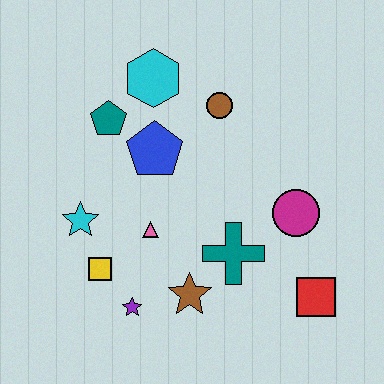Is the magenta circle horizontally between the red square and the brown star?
Yes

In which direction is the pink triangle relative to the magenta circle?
The pink triangle is to the left of the magenta circle.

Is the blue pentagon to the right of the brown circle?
No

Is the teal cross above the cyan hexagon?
No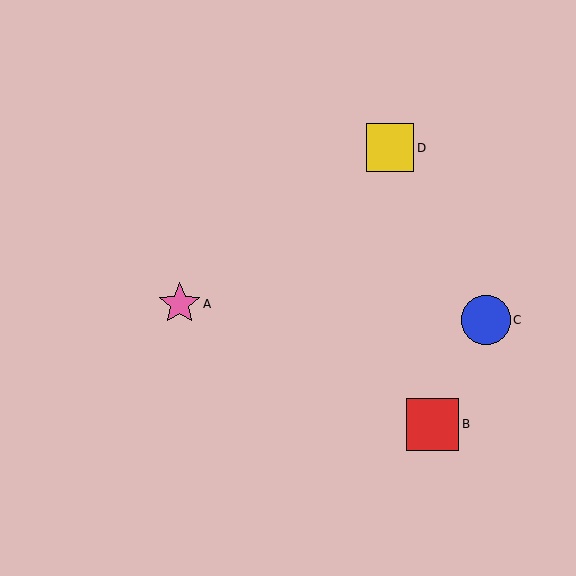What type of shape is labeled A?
Shape A is a pink star.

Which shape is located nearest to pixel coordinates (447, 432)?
The red square (labeled B) at (433, 424) is nearest to that location.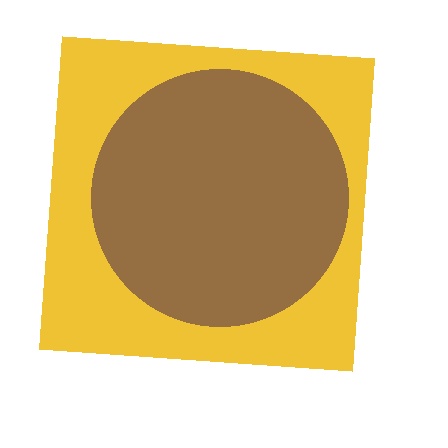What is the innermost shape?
The brown circle.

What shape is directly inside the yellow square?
The brown circle.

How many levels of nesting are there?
2.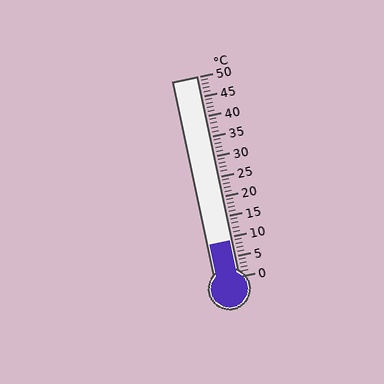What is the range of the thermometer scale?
The thermometer scale ranges from 0°C to 50°C.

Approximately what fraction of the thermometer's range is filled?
The thermometer is filled to approximately 20% of its range.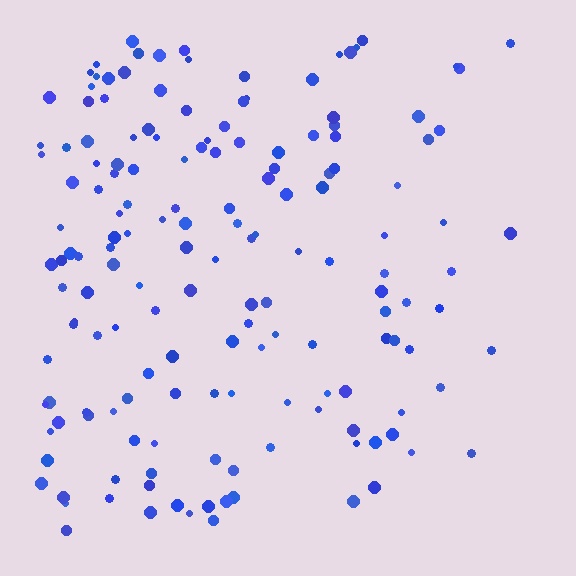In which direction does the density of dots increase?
From right to left, with the left side densest.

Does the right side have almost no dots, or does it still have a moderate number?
Still a moderate number, just noticeably fewer than the left.